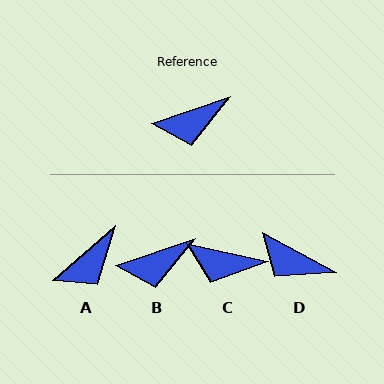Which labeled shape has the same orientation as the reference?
B.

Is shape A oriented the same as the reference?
No, it is off by about 23 degrees.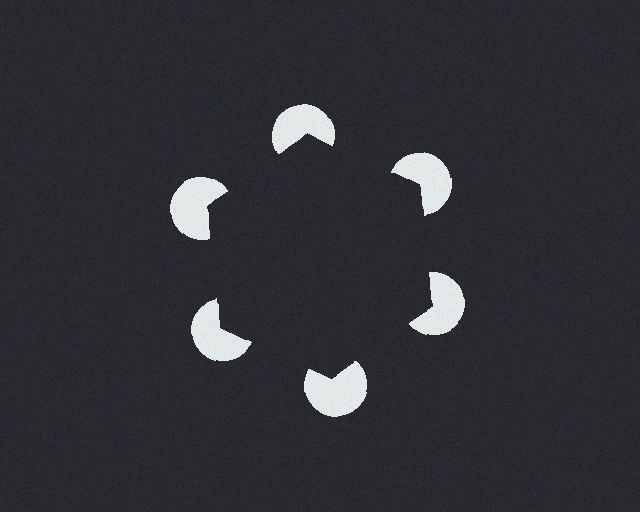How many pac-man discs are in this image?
There are 6 — one at each vertex of the illusory hexagon.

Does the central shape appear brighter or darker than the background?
It typically appears slightly darker than the background, even though no actual brightness change is drawn.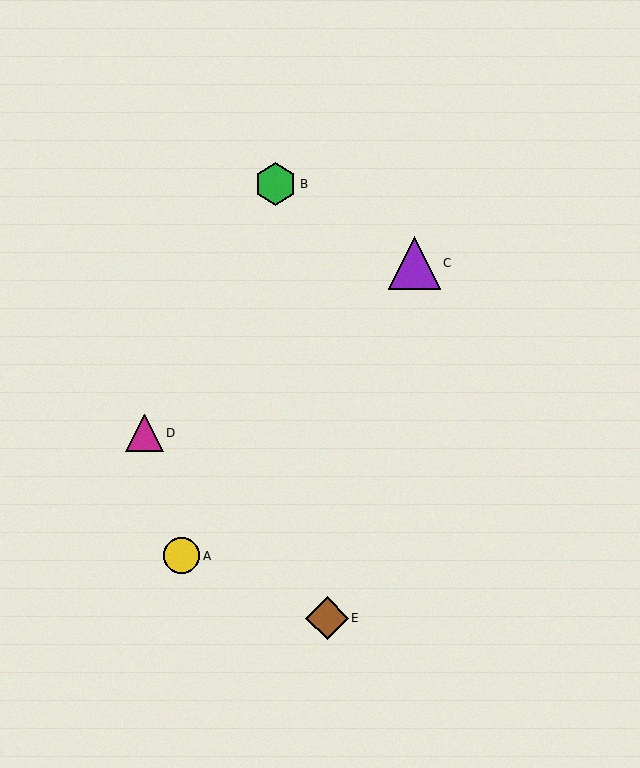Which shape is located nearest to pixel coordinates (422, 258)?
The purple triangle (labeled C) at (414, 263) is nearest to that location.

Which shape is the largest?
The purple triangle (labeled C) is the largest.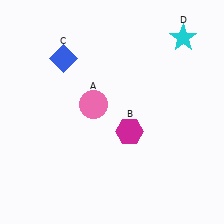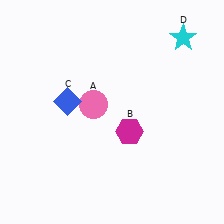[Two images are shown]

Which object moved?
The blue diamond (C) moved down.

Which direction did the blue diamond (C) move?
The blue diamond (C) moved down.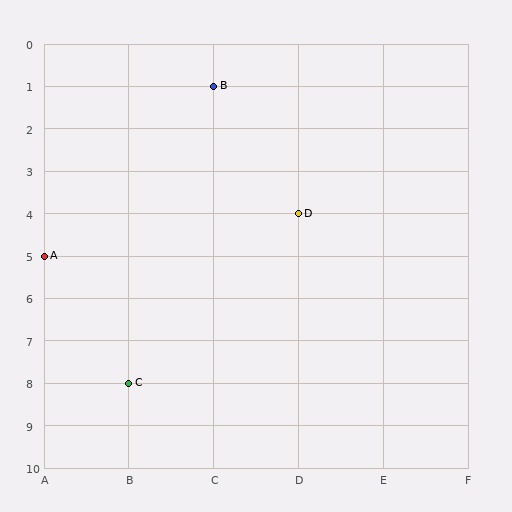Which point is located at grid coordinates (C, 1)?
Point B is at (C, 1).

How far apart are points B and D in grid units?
Points B and D are 1 column and 3 rows apart (about 3.2 grid units diagonally).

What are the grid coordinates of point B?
Point B is at grid coordinates (C, 1).